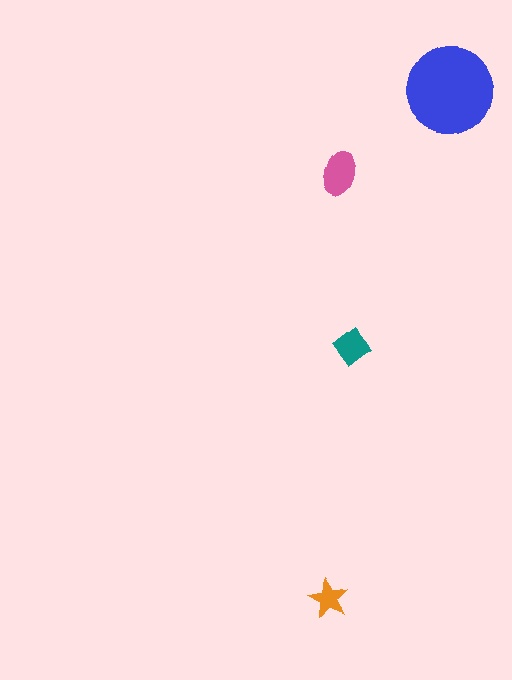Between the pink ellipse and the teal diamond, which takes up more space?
The pink ellipse.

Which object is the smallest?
The orange star.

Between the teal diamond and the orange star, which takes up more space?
The teal diamond.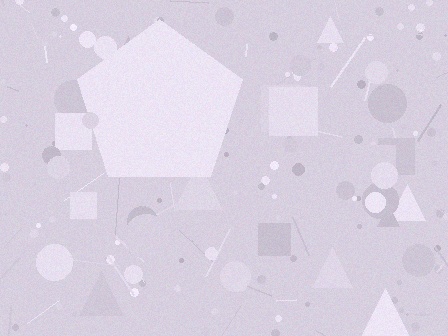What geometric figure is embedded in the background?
A pentagon is embedded in the background.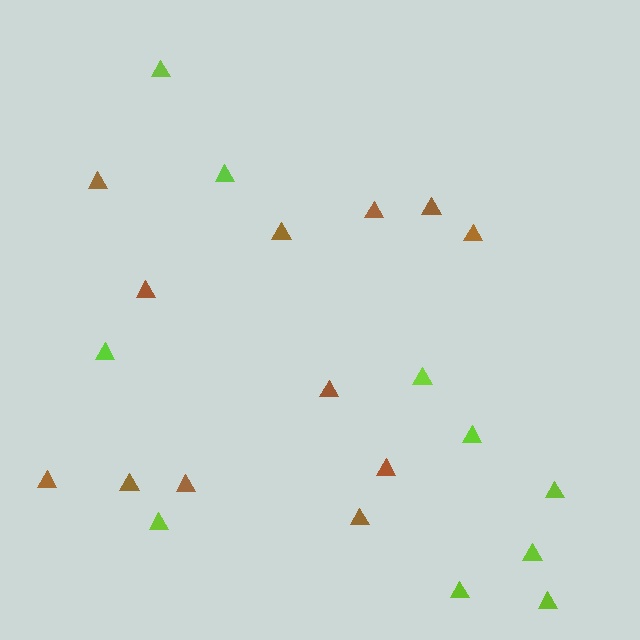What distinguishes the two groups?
There are 2 groups: one group of lime triangles (10) and one group of brown triangles (12).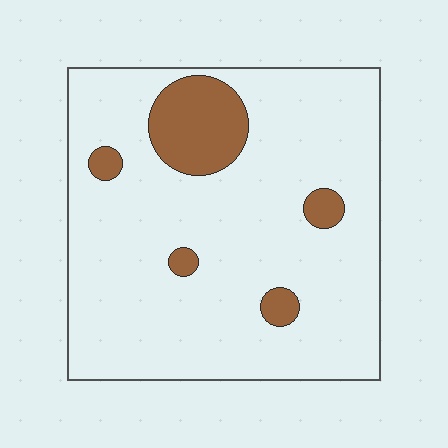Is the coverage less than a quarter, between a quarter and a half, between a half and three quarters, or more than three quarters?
Less than a quarter.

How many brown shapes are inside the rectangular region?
5.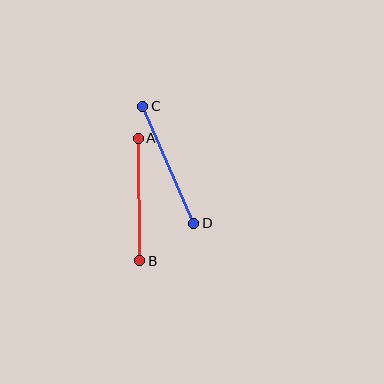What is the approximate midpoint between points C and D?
The midpoint is at approximately (168, 165) pixels.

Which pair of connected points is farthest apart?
Points C and D are farthest apart.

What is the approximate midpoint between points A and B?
The midpoint is at approximately (139, 200) pixels.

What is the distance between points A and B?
The distance is approximately 123 pixels.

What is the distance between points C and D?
The distance is approximately 128 pixels.